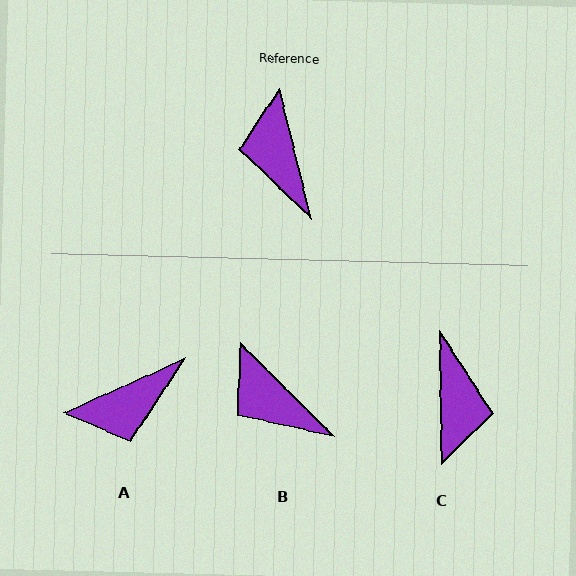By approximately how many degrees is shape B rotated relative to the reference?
Approximately 31 degrees counter-clockwise.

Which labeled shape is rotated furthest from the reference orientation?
C, about 167 degrees away.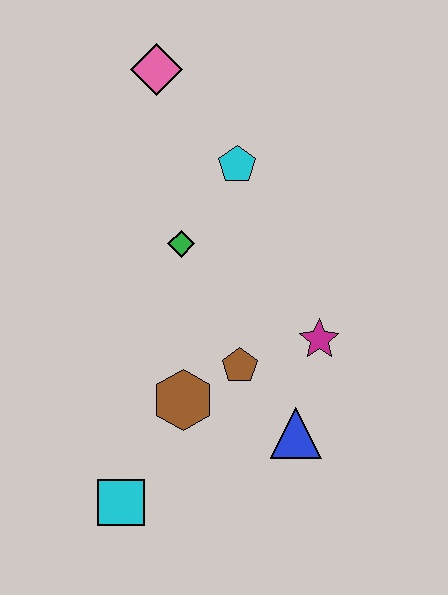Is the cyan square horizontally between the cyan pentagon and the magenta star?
No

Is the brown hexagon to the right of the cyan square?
Yes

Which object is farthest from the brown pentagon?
The pink diamond is farthest from the brown pentagon.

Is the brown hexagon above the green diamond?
No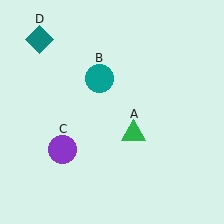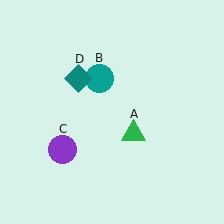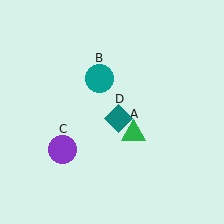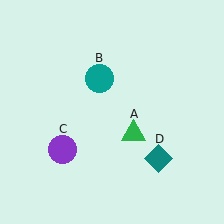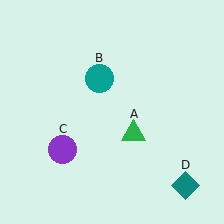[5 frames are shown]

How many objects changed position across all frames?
1 object changed position: teal diamond (object D).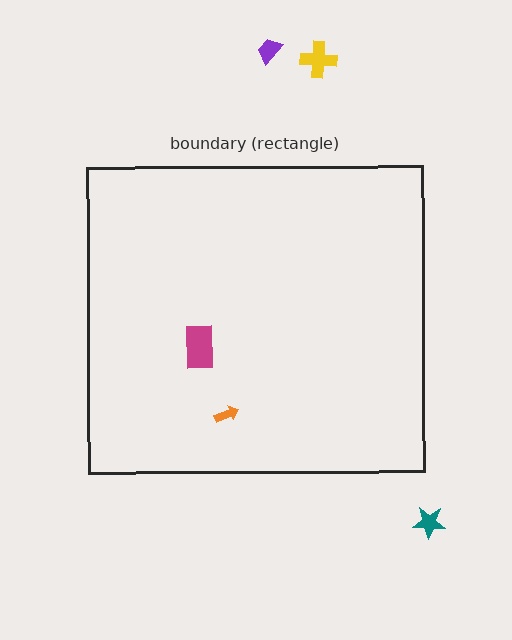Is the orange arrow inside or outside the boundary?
Inside.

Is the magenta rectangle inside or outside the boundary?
Inside.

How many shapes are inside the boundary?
2 inside, 3 outside.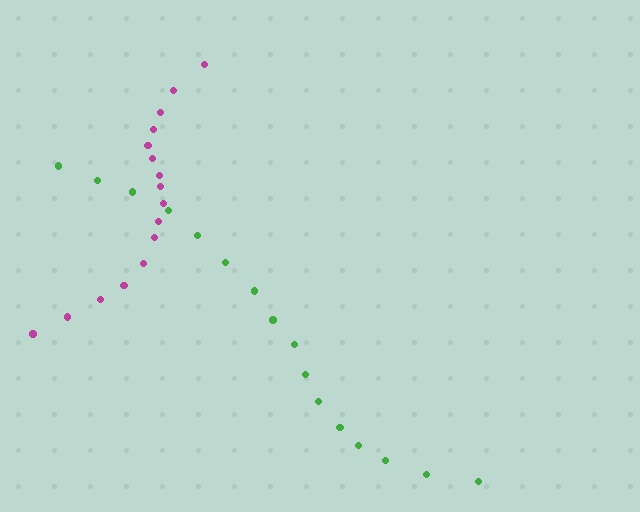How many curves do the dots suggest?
There are 2 distinct paths.